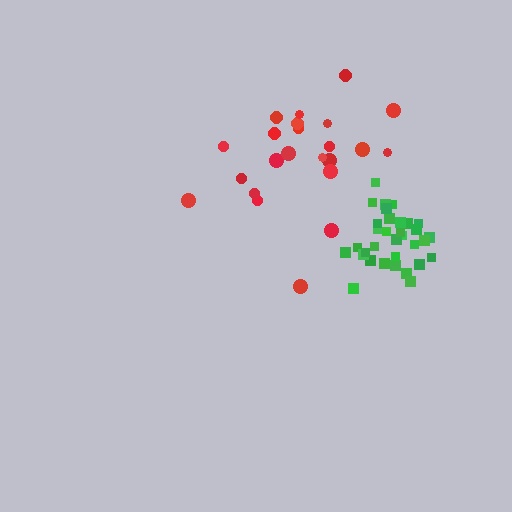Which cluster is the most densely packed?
Green.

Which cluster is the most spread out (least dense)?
Red.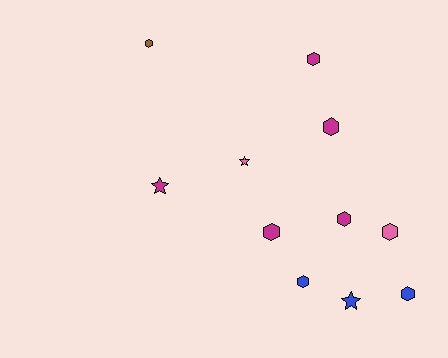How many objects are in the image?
There are 11 objects.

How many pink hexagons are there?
There is 1 pink hexagon.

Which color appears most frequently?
Magenta, with 5 objects.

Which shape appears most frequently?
Hexagon, with 8 objects.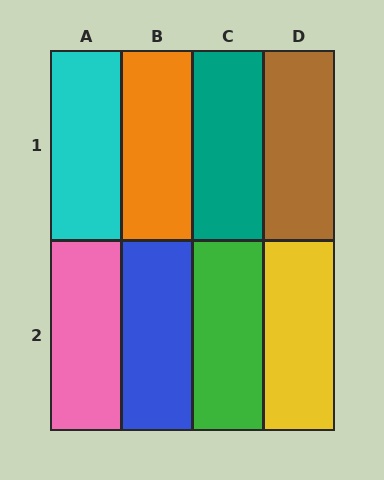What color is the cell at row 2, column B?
Blue.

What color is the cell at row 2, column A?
Pink.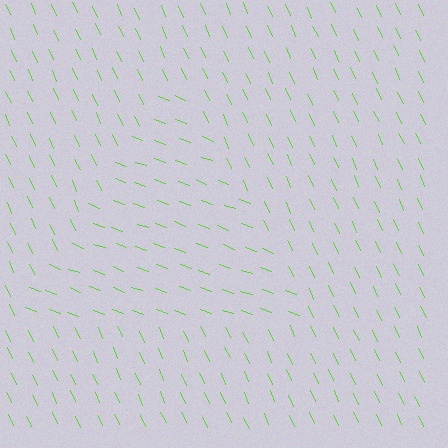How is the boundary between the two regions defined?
The boundary is defined purely by a change in line orientation (approximately 45 degrees difference). All lines are the same color and thickness.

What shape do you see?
I see a triangle.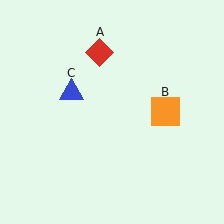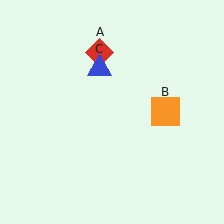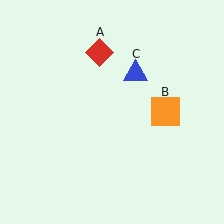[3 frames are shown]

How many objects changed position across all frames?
1 object changed position: blue triangle (object C).